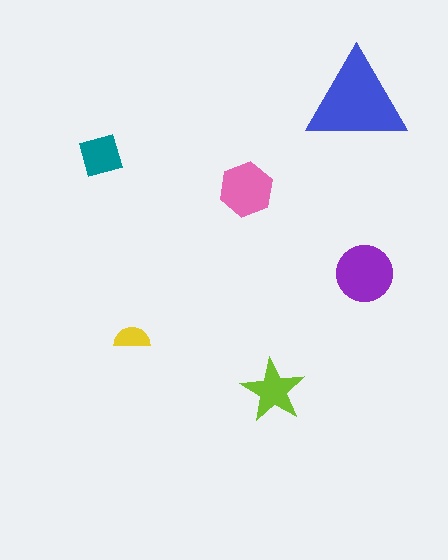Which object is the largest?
The blue triangle.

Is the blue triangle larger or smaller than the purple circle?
Larger.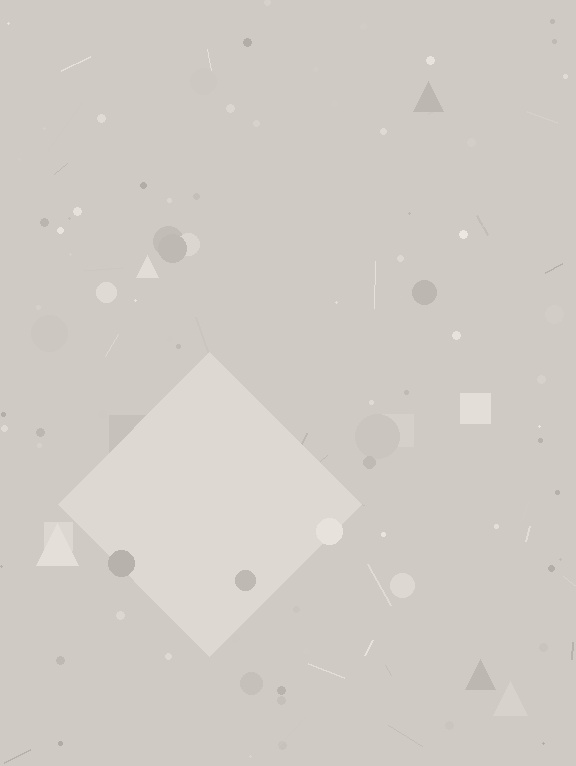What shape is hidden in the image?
A diamond is hidden in the image.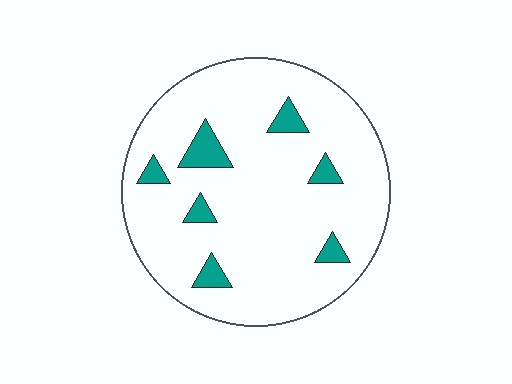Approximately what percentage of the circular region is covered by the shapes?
Approximately 10%.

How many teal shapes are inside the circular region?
7.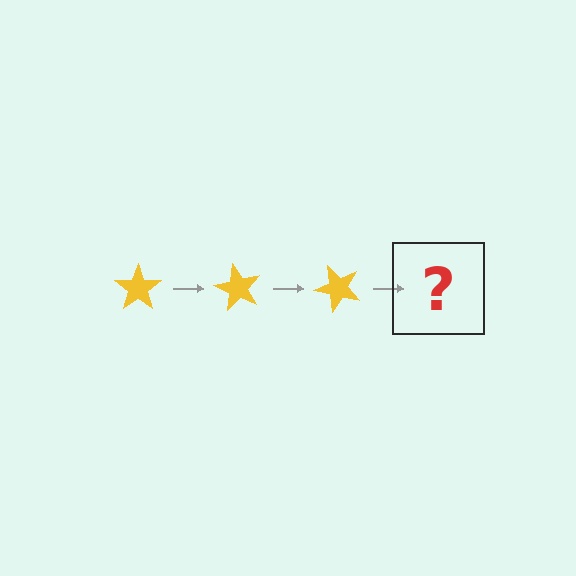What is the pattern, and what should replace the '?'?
The pattern is that the star rotates 60 degrees each step. The '?' should be a yellow star rotated 180 degrees.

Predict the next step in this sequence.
The next step is a yellow star rotated 180 degrees.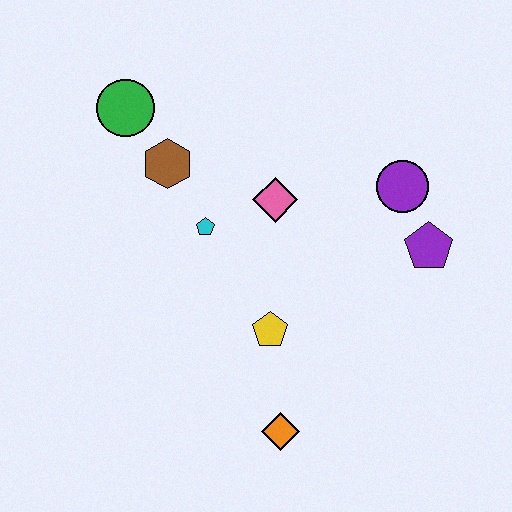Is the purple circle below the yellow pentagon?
No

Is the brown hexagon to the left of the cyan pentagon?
Yes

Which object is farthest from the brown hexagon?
The orange diamond is farthest from the brown hexagon.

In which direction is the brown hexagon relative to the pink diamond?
The brown hexagon is to the left of the pink diamond.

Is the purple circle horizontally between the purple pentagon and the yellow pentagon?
Yes